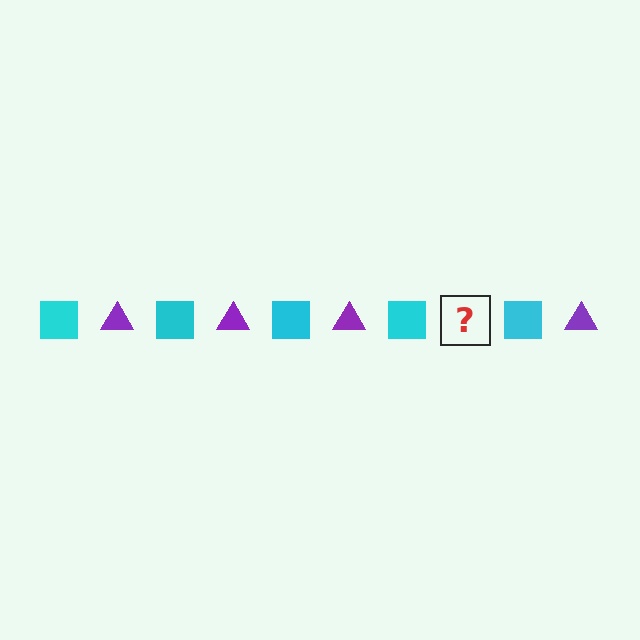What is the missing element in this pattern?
The missing element is a purple triangle.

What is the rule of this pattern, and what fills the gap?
The rule is that the pattern alternates between cyan square and purple triangle. The gap should be filled with a purple triangle.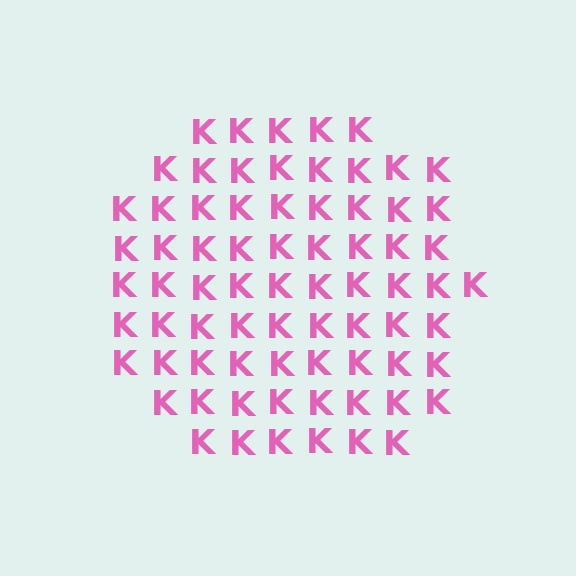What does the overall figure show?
The overall figure shows a circle.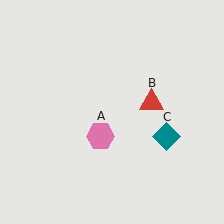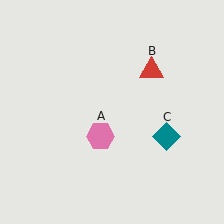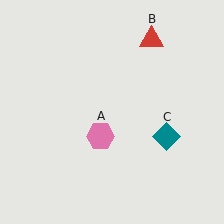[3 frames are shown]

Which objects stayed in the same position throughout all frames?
Pink hexagon (object A) and teal diamond (object C) remained stationary.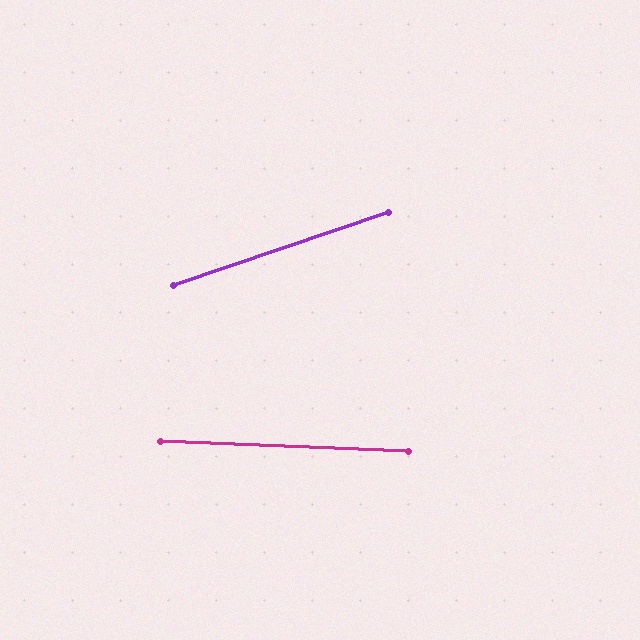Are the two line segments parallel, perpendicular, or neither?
Neither parallel nor perpendicular — they differ by about 21°.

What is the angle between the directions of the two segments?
Approximately 21 degrees.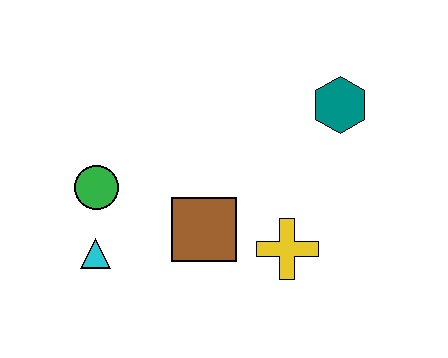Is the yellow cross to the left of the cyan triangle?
No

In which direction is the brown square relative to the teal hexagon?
The brown square is to the left of the teal hexagon.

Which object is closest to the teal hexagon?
The yellow cross is closest to the teal hexagon.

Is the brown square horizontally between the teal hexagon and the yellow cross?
No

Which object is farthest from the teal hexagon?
The cyan triangle is farthest from the teal hexagon.